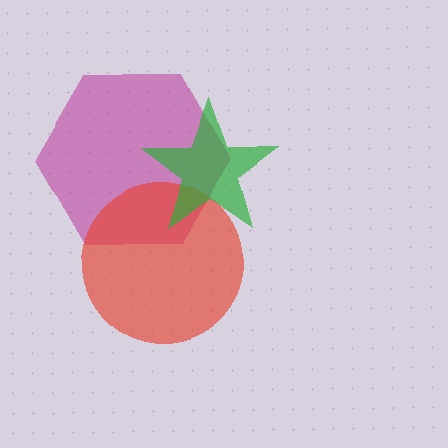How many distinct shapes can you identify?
There are 3 distinct shapes: a magenta hexagon, a red circle, a green star.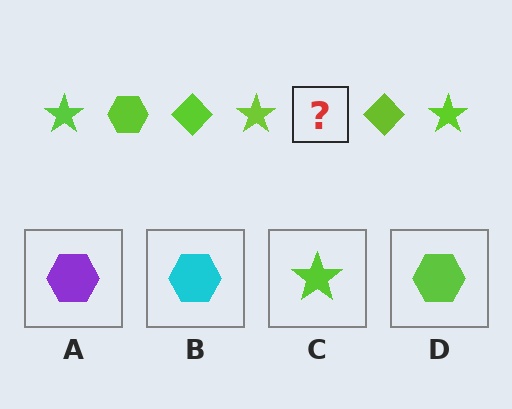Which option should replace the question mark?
Option D.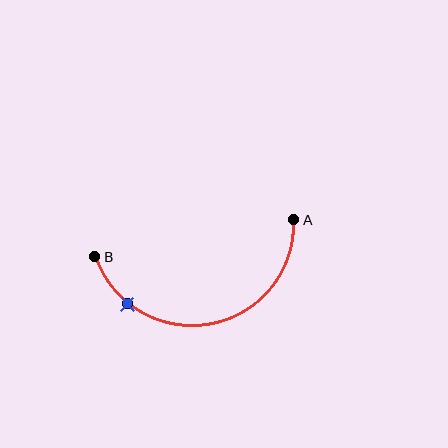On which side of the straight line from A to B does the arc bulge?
The arc bulges below the straight line connecting A and B.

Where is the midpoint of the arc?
The arc midpoint is the point on the curve farthest from the straight line joining A and B. It sits below that line.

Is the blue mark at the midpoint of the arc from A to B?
No. The blue mark lies on the arc but is closer to endpoint B. The arc midpoint would be at the point on the curve equidistant along the arc from both A and B.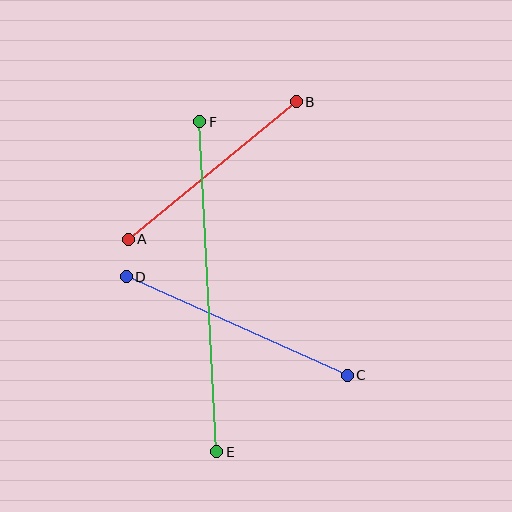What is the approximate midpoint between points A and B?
The midpoint is at approximately (212, 170) pixels.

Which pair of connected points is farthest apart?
Points E and F are farthest apart.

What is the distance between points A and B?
The distance is approximately 217 pixels.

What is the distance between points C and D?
The distance is approximately 242 pixels.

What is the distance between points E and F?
The distance is approximately 330 pixels.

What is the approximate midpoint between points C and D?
The midpoint is at approximately (237, 326) pixels.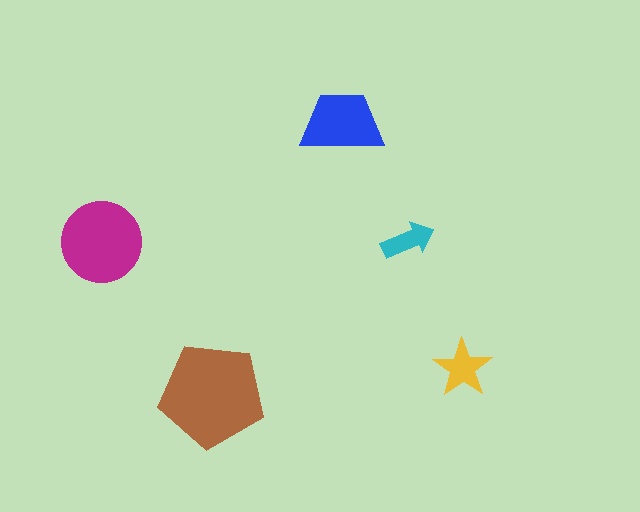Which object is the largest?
The brown pentagon.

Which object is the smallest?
The cyan arrow.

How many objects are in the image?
There are 5 objects in the image.